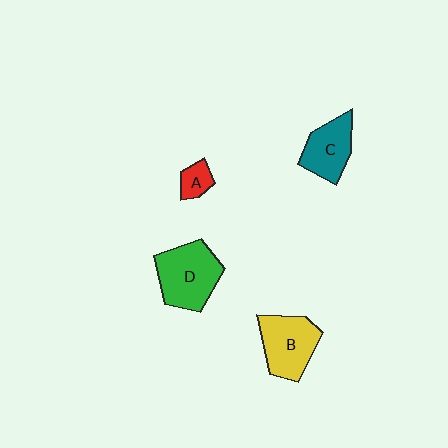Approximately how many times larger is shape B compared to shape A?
Approximately 3.0 times.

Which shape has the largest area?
Shape D (green).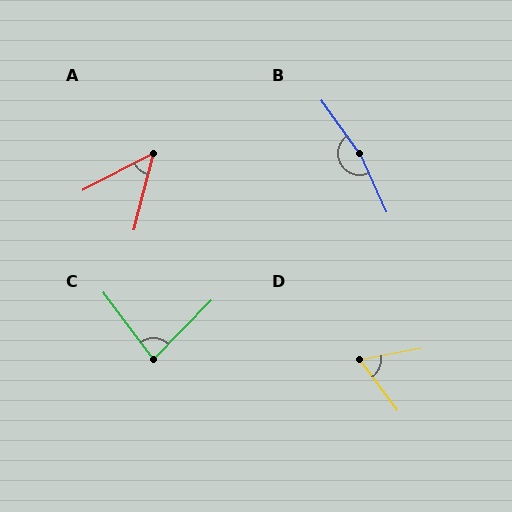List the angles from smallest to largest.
A (49°), D (64°), C (81°), B (169°).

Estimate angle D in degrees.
Approximately 64 degrees.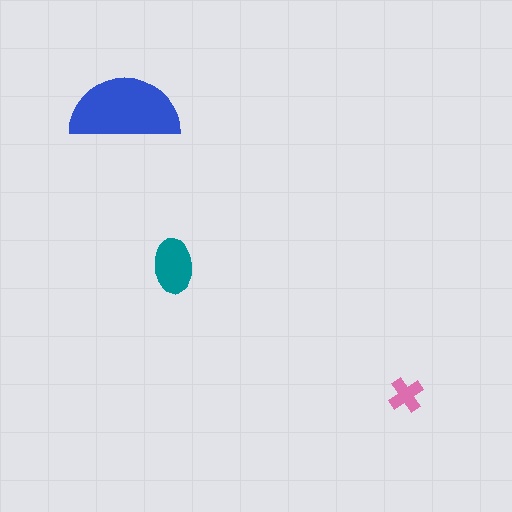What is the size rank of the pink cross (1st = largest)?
3rd.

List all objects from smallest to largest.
The pink cross, the teal ellipse, the blue semicircle.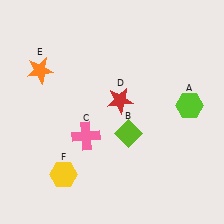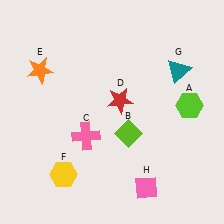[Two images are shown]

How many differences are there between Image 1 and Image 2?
There are 2 differences between the two images.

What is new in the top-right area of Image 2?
A teal triangle (G) was added in the top-right area of Image 2.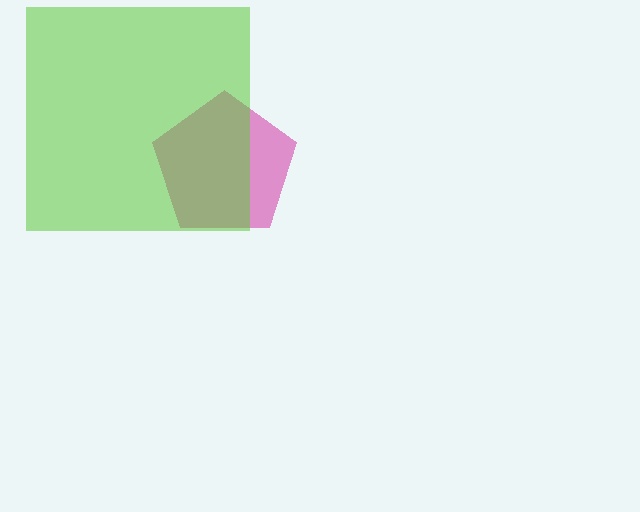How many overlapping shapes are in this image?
There are 2 overlapping shapes in the image.